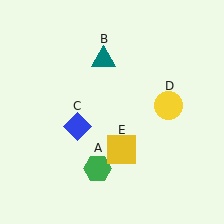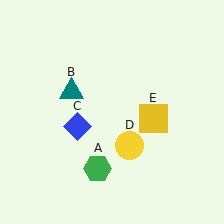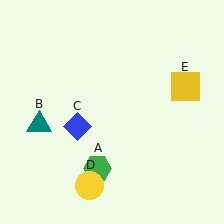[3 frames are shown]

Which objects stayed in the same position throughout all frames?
Green hexagon (object A) and blue diamond (object C) remained stationary.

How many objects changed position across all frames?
3 objects changed position: teal triangle (object B), yellow circle (object D), yellow square (object E).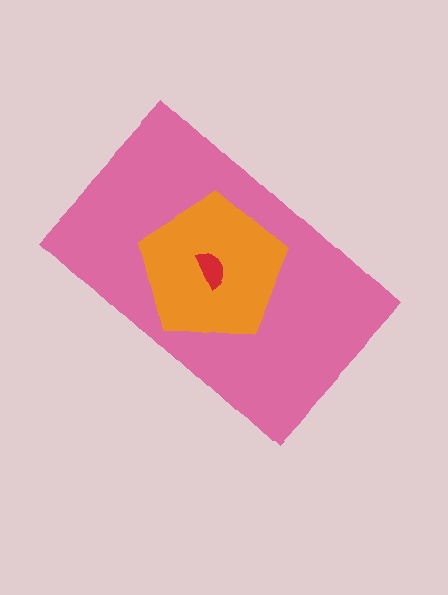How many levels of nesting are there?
3.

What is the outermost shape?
The pink rectangle.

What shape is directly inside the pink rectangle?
The orange pentagon.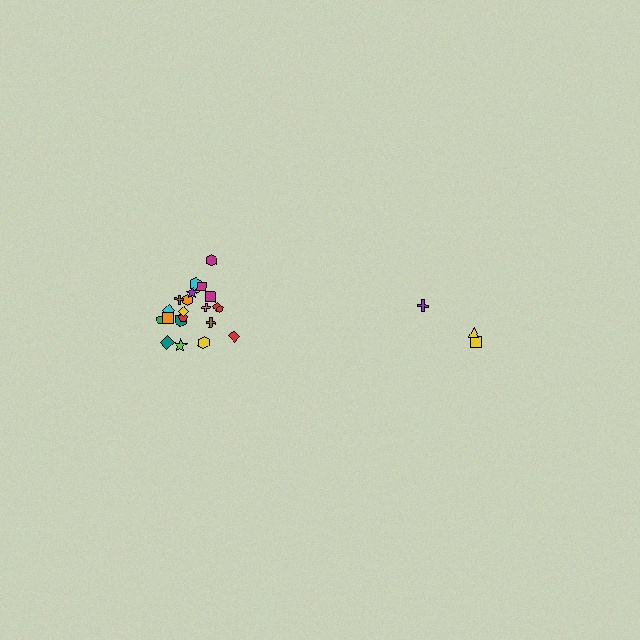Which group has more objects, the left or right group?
The left group.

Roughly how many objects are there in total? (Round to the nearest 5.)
Roughly 25 objects in total.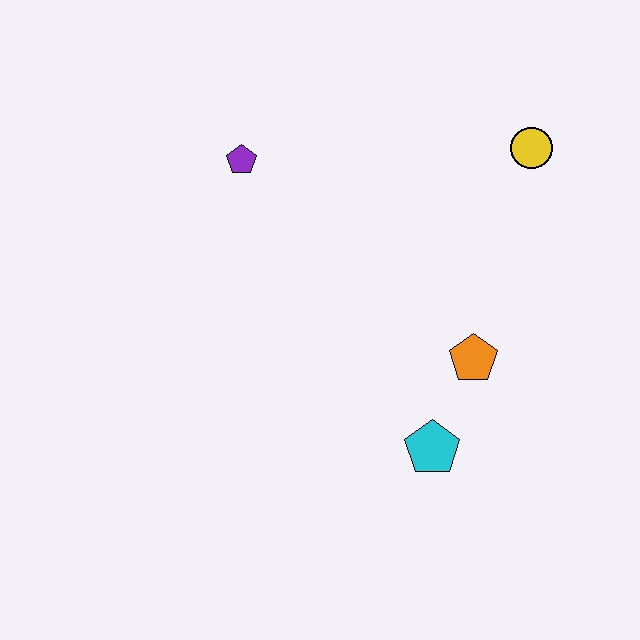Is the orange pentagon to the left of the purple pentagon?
No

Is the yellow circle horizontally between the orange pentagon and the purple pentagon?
No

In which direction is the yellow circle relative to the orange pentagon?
The yellow circle is above the orange pentagon.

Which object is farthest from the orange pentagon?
The purple pentagon is farthest from the orange pentagon.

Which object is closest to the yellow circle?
The orange pentagon is closest to the yellow circle.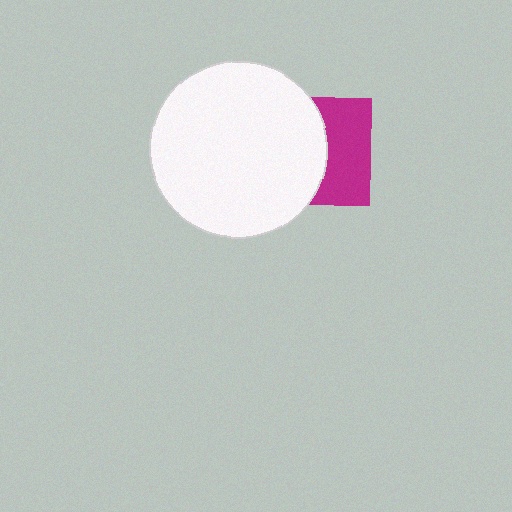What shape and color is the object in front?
The object in front is a white circle.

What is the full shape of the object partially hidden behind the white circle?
The partially hidden object is a magenta square.